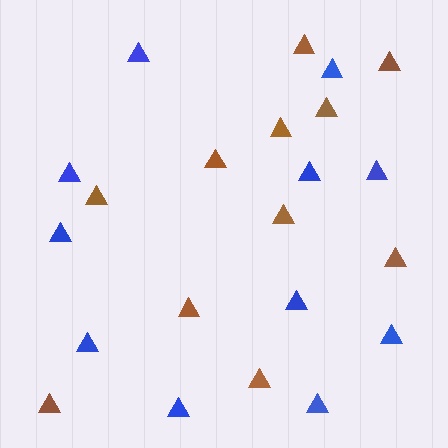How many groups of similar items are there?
There are 2 groups: one group of brown triangles (11) and one group of blue triangles (11).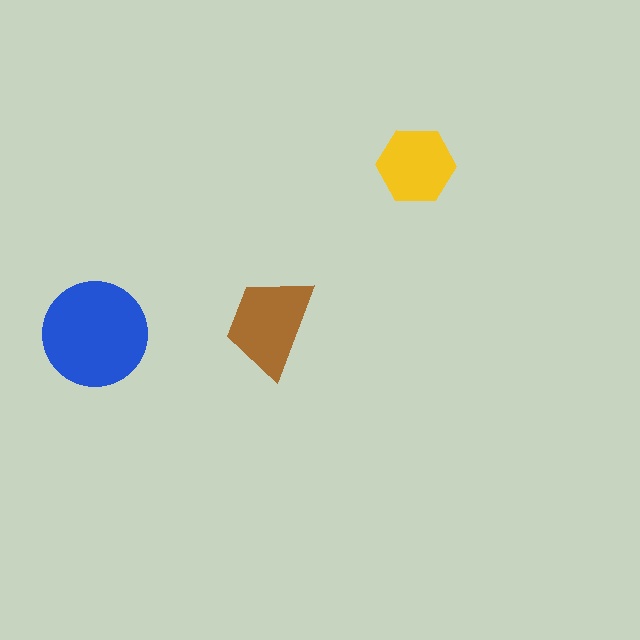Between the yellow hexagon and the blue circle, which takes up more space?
The blue circle.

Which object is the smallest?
The yellow hexagon.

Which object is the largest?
The blue circle.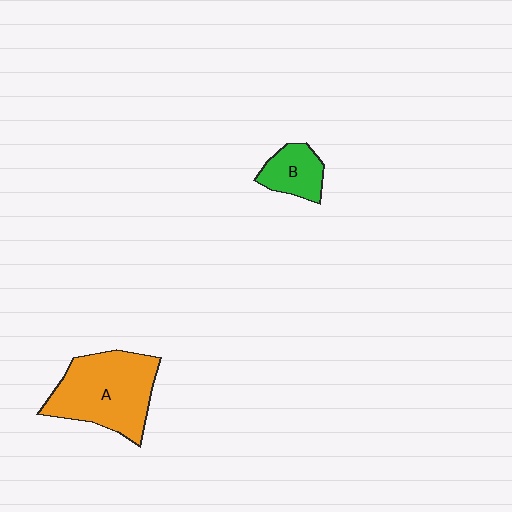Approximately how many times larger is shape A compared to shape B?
Approximately 2.5 times.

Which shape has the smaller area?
Shape B (green).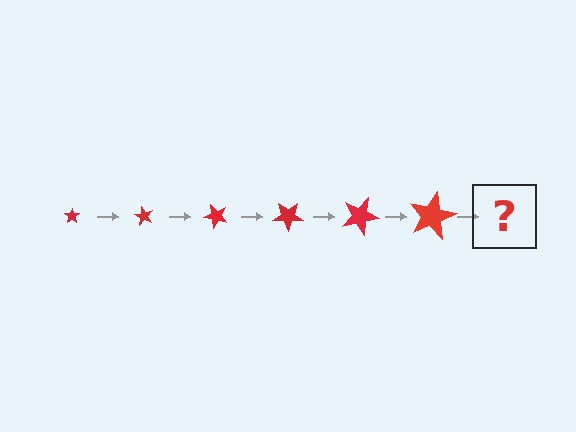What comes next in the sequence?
The next element should be a star, larger than the previous one and rotated 360 degrees from the start.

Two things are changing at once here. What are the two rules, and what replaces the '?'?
The two rules are that the star grows larger each step and it rotates 60 degrees each step. The '?' should be a star, larger than the previous one and rotated 360 degrees from the start.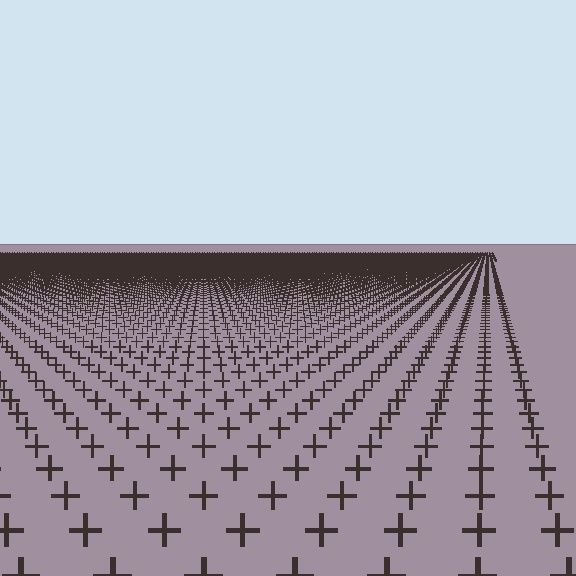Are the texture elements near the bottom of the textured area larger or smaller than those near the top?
Larger. Near the bottom, elements are closer to the viewer and appear at a bigger on-screen size.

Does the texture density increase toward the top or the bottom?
Density increases toward the top.